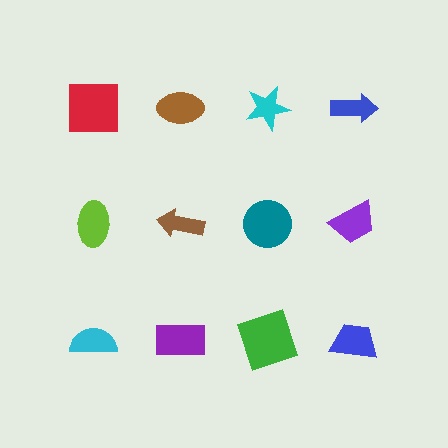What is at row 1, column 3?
A cyan star.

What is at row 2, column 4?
A purple trapezoid.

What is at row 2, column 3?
A teal circle.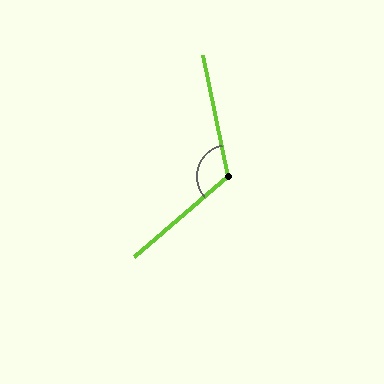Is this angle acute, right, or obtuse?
It is obtuse.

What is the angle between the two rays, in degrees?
Approximately 120 degrees.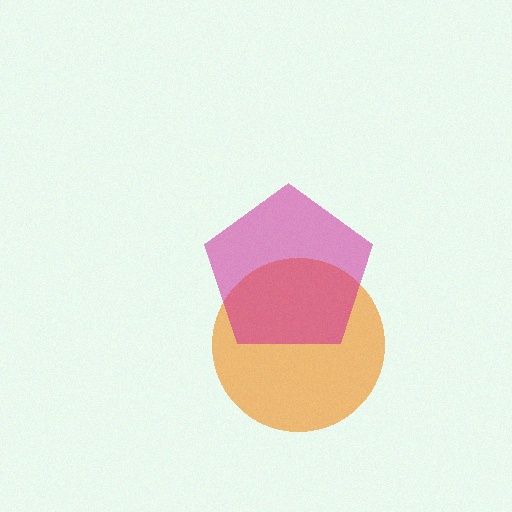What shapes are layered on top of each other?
The layered shapes are: an orange circle, a magenta pentagon.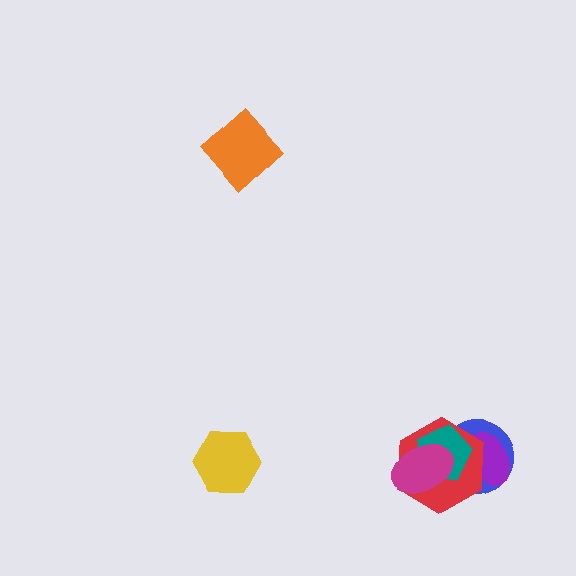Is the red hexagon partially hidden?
Yes, it is partially covered by another shape.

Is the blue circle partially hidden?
Yes, it is partially covered by another shape.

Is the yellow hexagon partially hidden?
No, no other shape covers it.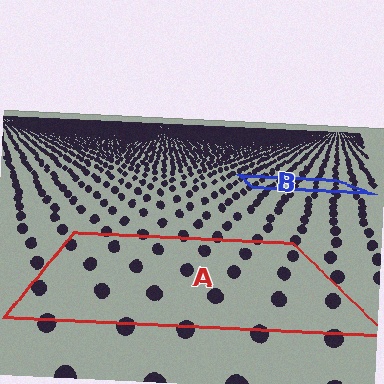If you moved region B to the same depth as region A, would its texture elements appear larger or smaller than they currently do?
They would appear larger. At a closer depth, the same texture elements are projected at a bigger on-screen size.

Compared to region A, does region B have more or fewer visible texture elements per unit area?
Region B has more texture elements per unit area — they are packed more densely because it is farther away.